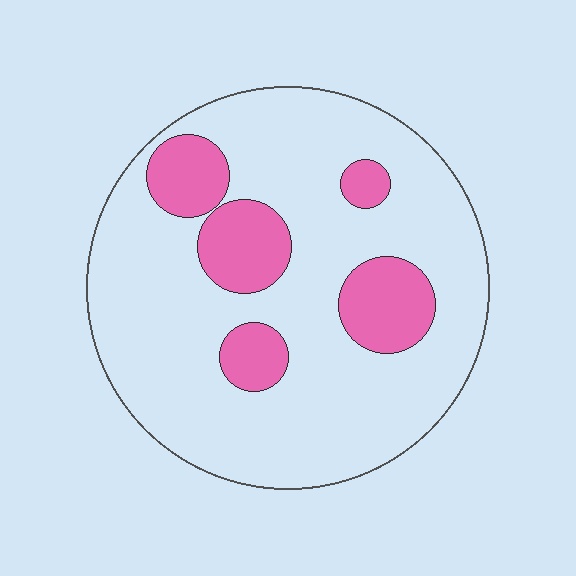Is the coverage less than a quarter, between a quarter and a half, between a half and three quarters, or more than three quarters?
Less than a quarter.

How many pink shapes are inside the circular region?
5.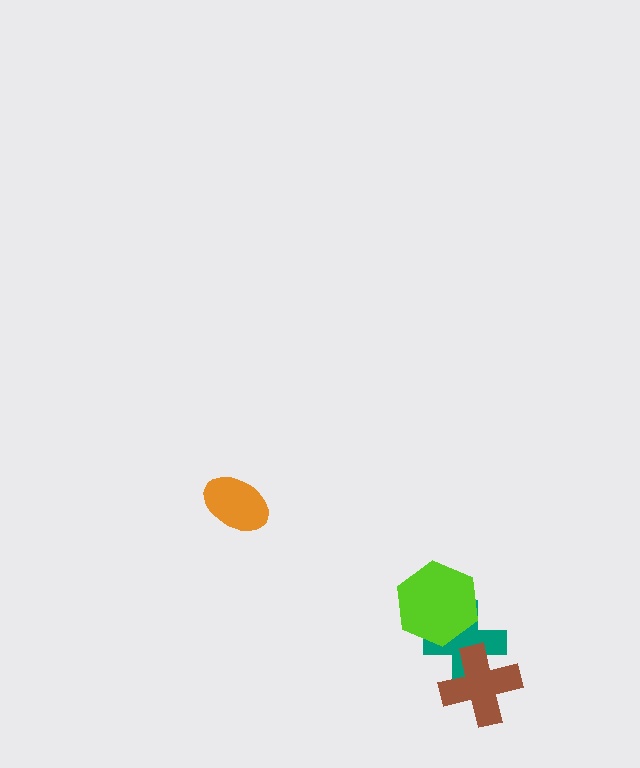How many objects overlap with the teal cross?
2 objects overlap with the teal cross.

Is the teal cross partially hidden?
Yes, it is partially covered by another shape.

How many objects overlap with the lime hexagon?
1 object overlaps with the lime hexagon.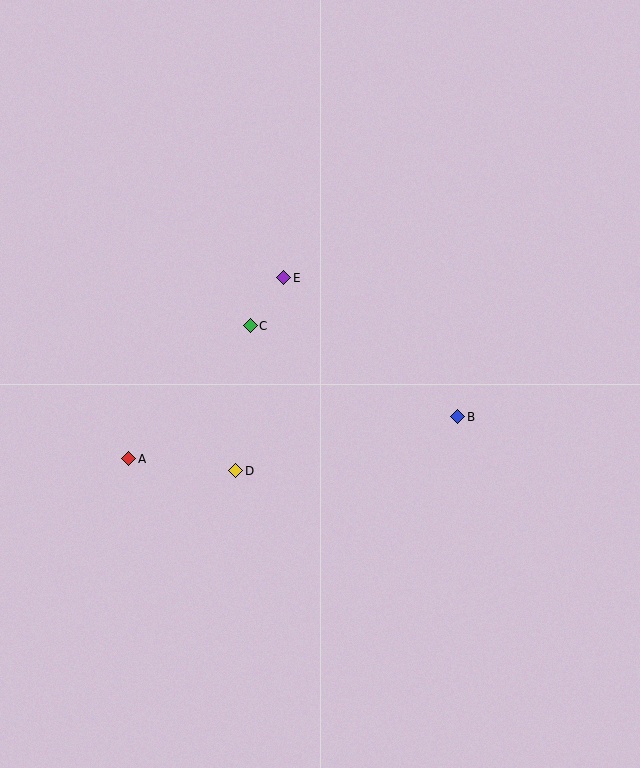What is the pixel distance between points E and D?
The distance between E and D is 199 pixels.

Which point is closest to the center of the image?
Point C at (250, 326) is closest to the center.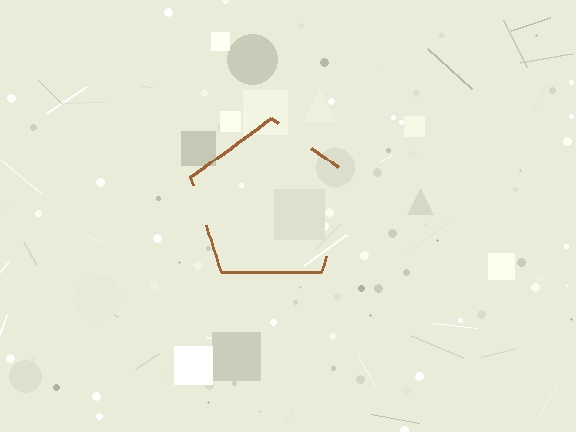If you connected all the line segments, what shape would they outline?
They would outline a pentagon.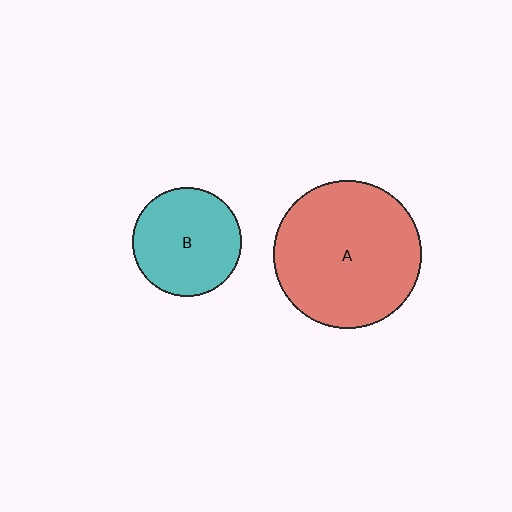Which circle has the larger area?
Circle A (red).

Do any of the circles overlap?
No, none of the circles overlap.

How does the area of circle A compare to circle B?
Approximately 1.9 times.